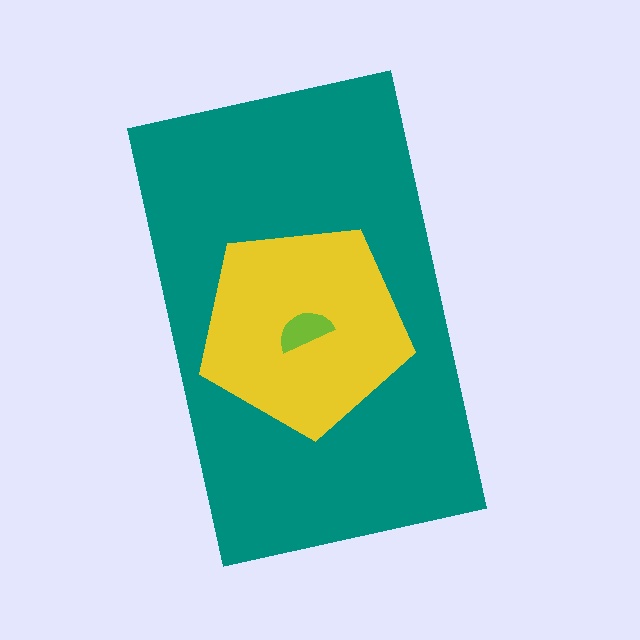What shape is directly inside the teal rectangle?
The yellow pentagon.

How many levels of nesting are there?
3.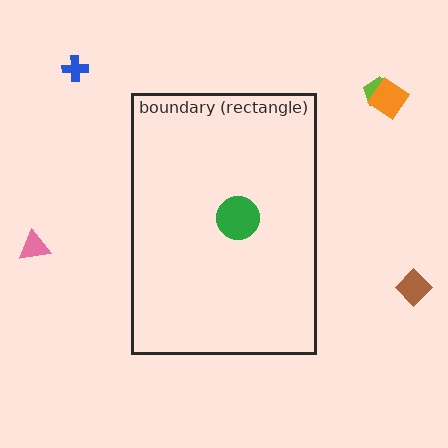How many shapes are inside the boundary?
1 inside, 5 outside.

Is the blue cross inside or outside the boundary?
Outside.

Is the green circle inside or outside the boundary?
Inside.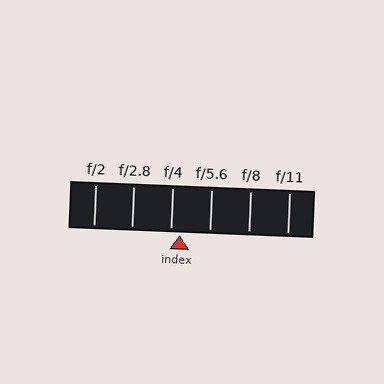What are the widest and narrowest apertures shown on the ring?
The widest aperture shown is f/2 and the narrowest is f/11.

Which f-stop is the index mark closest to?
The index mark is closest to f/4.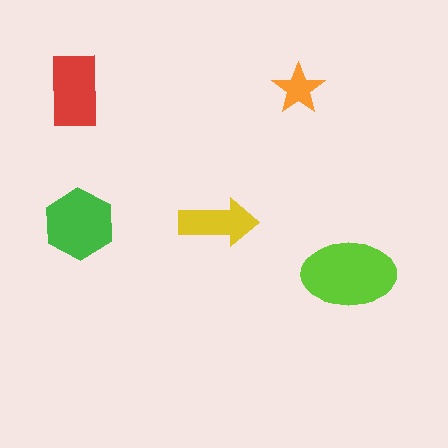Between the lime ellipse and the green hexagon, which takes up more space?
The lime ellipse.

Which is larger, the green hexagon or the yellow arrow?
The green hexagon.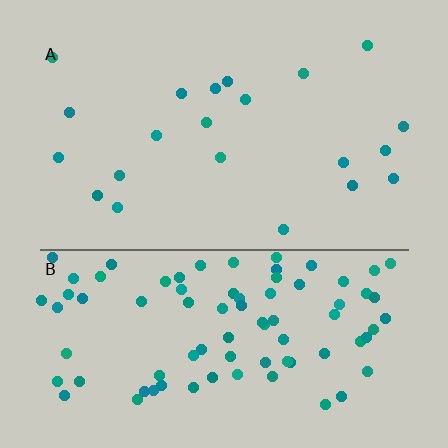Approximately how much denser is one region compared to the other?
Approximately 4.1× — region B over region A.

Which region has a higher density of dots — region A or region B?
B (the bottom).